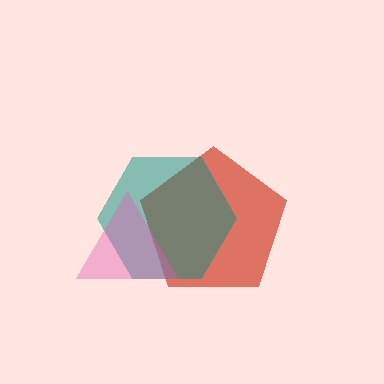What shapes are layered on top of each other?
The layered shapes are: a red pentagon, a teal hexagon, a pink triangle.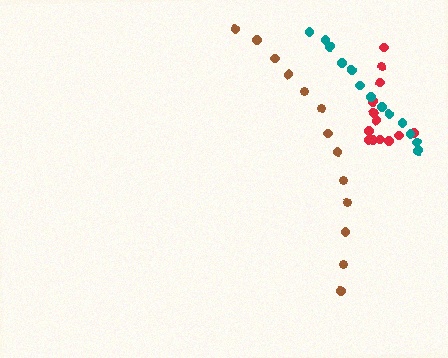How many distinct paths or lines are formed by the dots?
There are 3 distinct paths.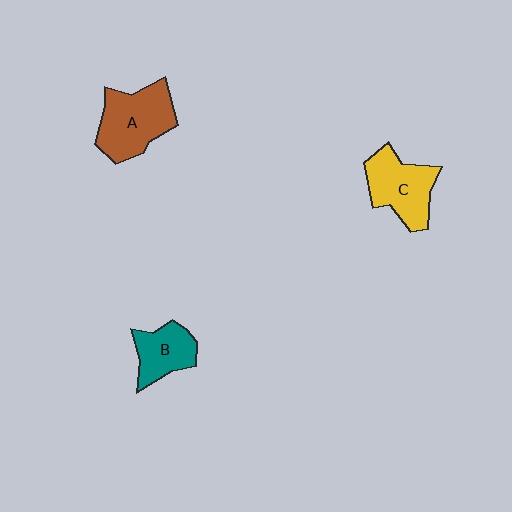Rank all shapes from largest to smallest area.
From largest to smallest: A (brown), C (yellow), B (teal).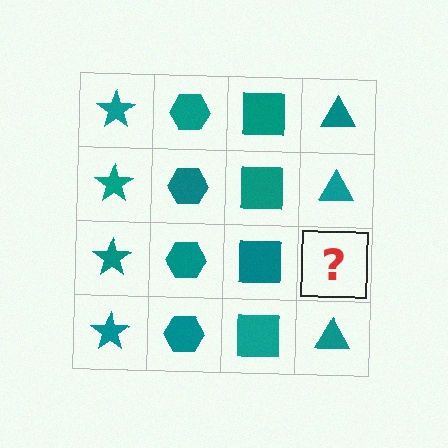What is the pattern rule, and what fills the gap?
The rule is that each column has a consistent shape. The gap should be filled with a teal triangle.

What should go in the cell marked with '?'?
The missing cell should contain a teal triangle.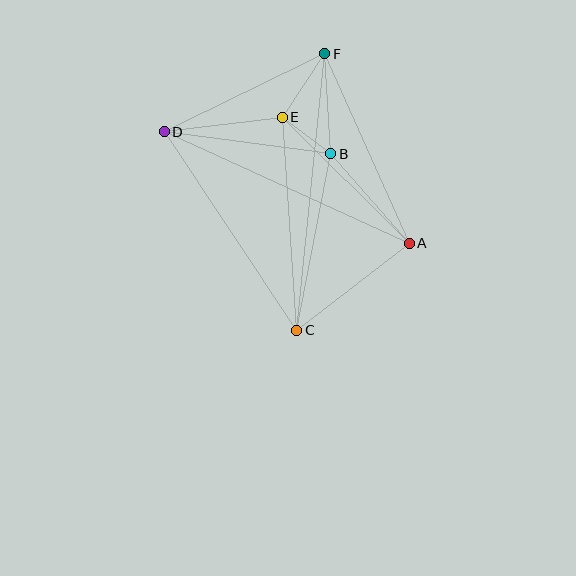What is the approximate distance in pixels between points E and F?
The distance between E and F is approximately 77 pixels.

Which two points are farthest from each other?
Points C and F are farthest from each other.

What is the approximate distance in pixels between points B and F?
The distance between B and F is approximately 100 pixels.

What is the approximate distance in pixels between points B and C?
The distance between B and C is approximately 180 pixels.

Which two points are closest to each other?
Points B and E are closest to each other.